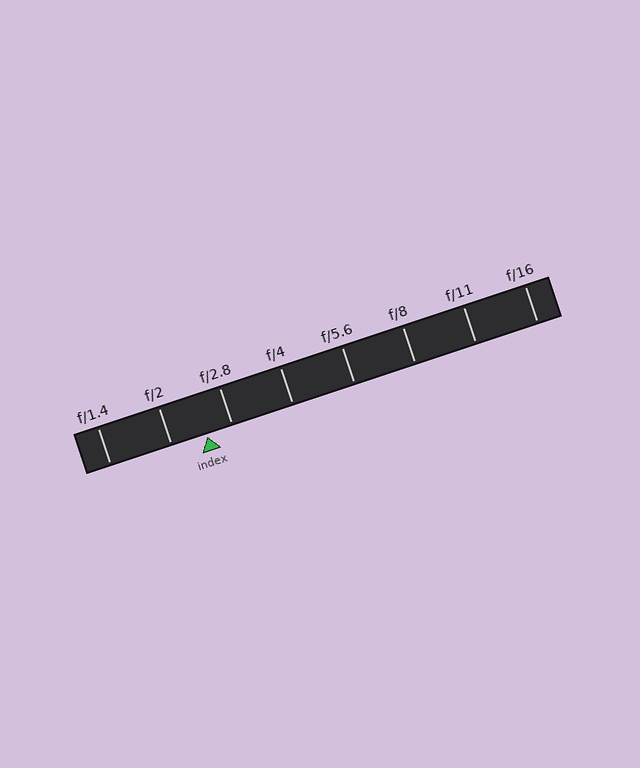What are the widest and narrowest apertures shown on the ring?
The widest aperture shown is f/1.4 and the narrowest is f/16.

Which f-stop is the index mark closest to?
The index mark is closest to f/2.8.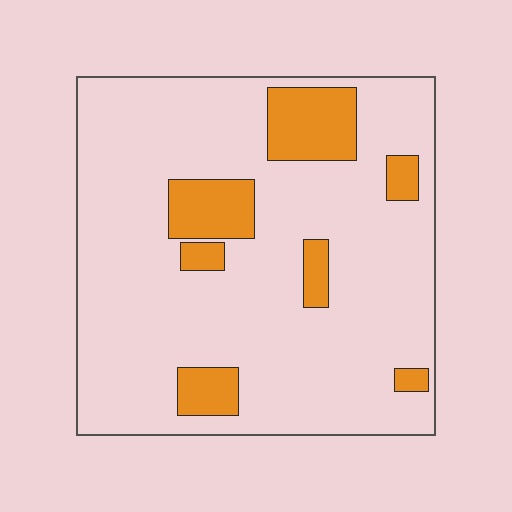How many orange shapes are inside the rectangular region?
7.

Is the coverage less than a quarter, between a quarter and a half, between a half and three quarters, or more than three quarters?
Less than a quarter.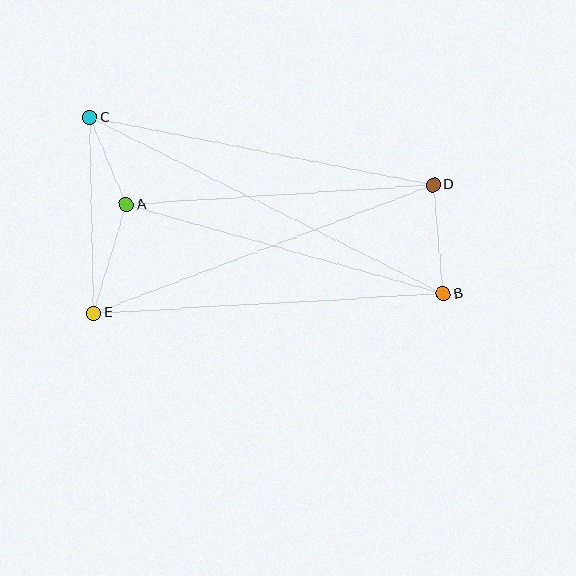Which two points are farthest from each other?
Points B and C are farthest from each other.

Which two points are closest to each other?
Points A and C are closest to each other.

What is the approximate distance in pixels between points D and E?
The distance between D and E is approximately 363 pixels.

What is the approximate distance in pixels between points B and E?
The distance between B and E is approximately 350 pixels.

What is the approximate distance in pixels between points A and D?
The distance between A and D is approximately 308 pixels.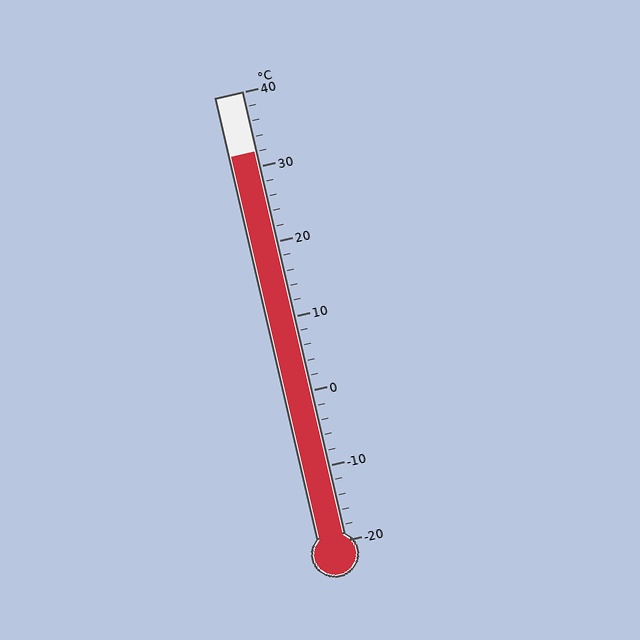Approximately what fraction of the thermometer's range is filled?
The thermometer is filled to approximately 85% of its range.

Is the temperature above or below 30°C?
The temperature is above 30°C.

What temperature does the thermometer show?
The thermometer shows approximately 32°C.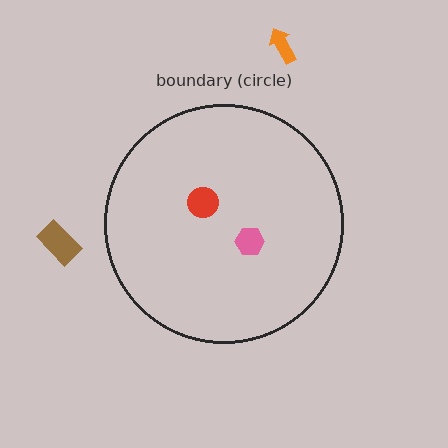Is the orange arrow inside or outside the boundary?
Outside.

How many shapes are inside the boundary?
2 inside, 2 outside.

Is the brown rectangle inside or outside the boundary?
Outside.